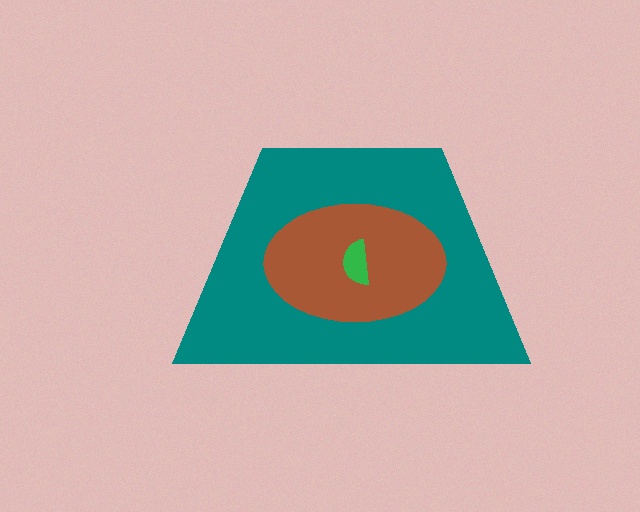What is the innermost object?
The green semicircle.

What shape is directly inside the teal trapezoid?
The brown ellipse.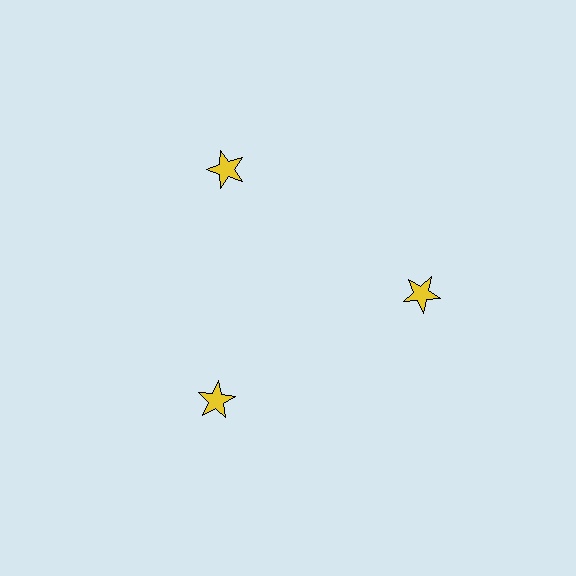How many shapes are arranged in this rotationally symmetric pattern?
There are 3 shapes, arranged in 3 groups of 1.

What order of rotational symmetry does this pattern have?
This pattern has 3-fold rotational symmetry.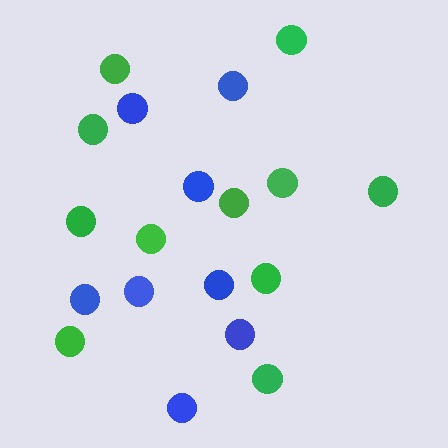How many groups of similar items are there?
There are 2 groups: one group of blue circles (8) and one group of green circles (11).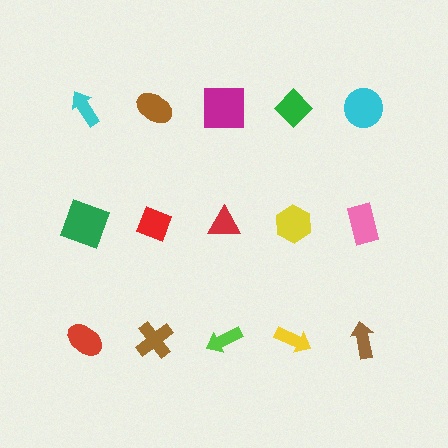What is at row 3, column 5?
A brown arrow.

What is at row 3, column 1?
A red ellipse.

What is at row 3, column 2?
A brown cross.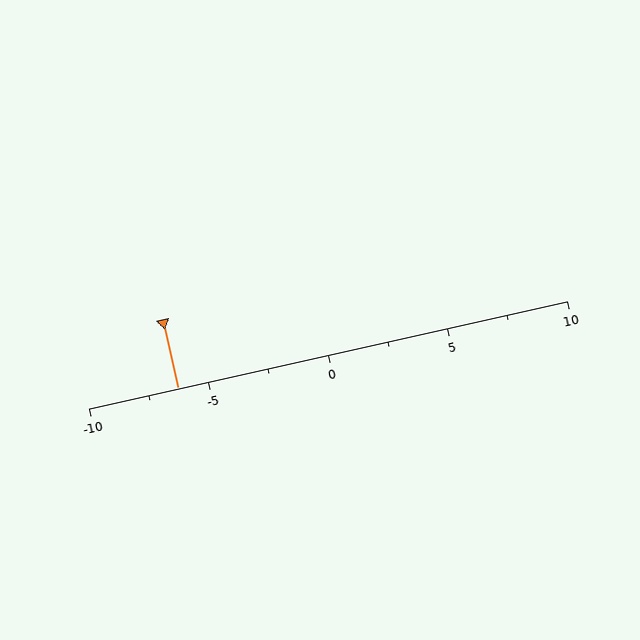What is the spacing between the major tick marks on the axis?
The major ticks are spaced 5 apart.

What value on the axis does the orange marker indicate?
The marker indicates approximately -6.2.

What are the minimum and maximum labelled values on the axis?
The axis runs from -10 to 10.